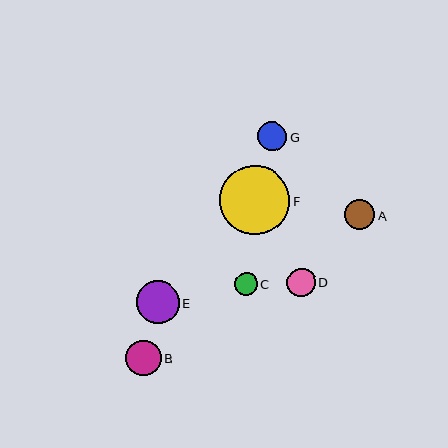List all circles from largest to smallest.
From largest to smallest: F, E, B, A, G, D, C.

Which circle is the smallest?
Circle C is the smallest with a size of approximately 23 pixels.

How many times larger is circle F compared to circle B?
Circle F is approximately 2.0 times the size of circle B.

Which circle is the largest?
Circle F is the largest with a size of approximately 70 pixels.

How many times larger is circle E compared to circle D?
Circle E is approximately 1.5 times the size of circle D.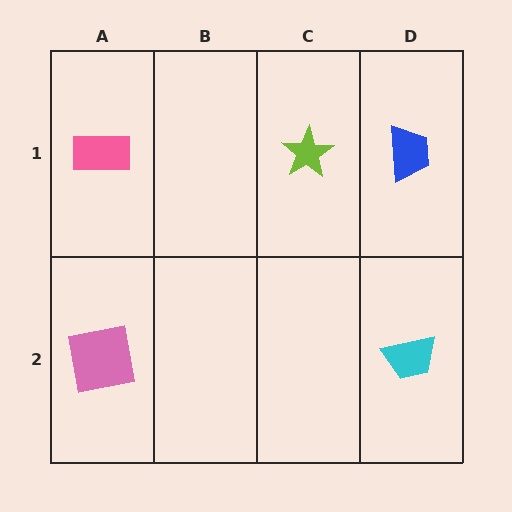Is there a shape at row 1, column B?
No, that cell is empty.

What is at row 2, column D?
A cyan trapezoid.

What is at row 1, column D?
A blue trapezoid.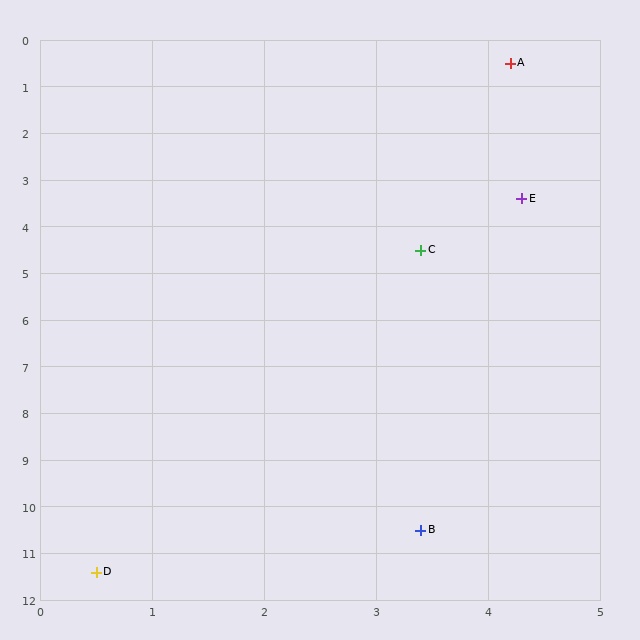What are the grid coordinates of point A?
Point A is at approximately (4.2, 0.5).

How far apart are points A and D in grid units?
Points A and D are about 11.5 grid units apart.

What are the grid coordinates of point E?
Point E is at approximately (4.3, 3.4).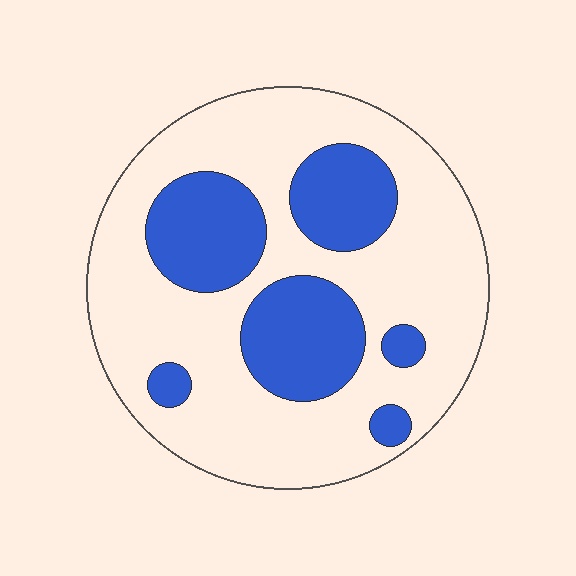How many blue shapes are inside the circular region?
6.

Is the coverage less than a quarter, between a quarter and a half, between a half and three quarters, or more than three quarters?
Between a quarter and a half.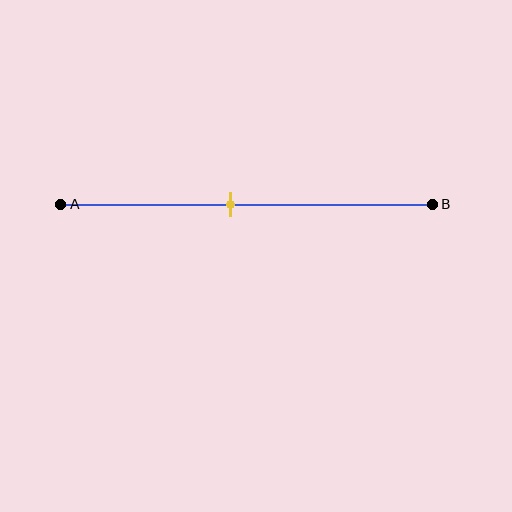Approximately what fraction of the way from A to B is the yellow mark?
The yellow mark is approximately 45% of the way from A to B.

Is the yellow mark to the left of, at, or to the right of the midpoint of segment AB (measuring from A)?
The yellow mark is to the left of the midpoint of segment AB.